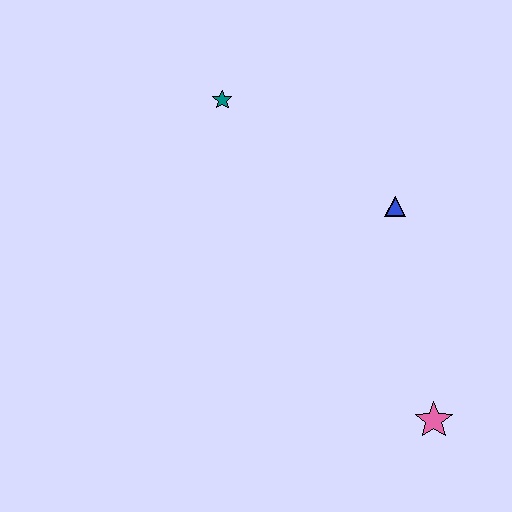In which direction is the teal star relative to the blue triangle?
The teal star is to the left of the blue triangle.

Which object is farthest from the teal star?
The pink star is farthest from the teal star.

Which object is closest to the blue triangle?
The teal star is closest to the blue triangle.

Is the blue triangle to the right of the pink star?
No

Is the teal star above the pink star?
Yes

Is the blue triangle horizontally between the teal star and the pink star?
Yes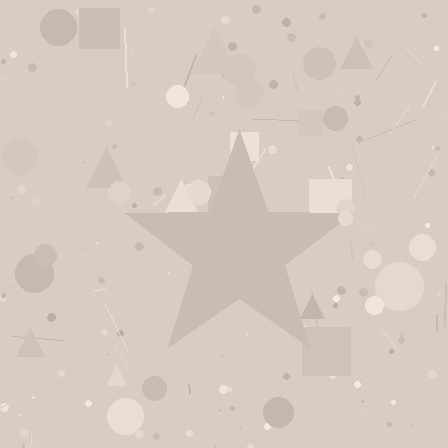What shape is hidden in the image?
A star is hidden in the image.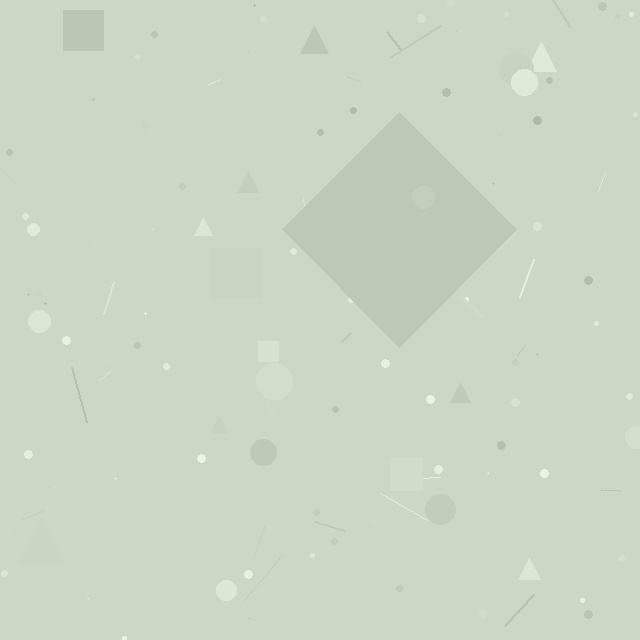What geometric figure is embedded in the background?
A diamond is embedded in the background.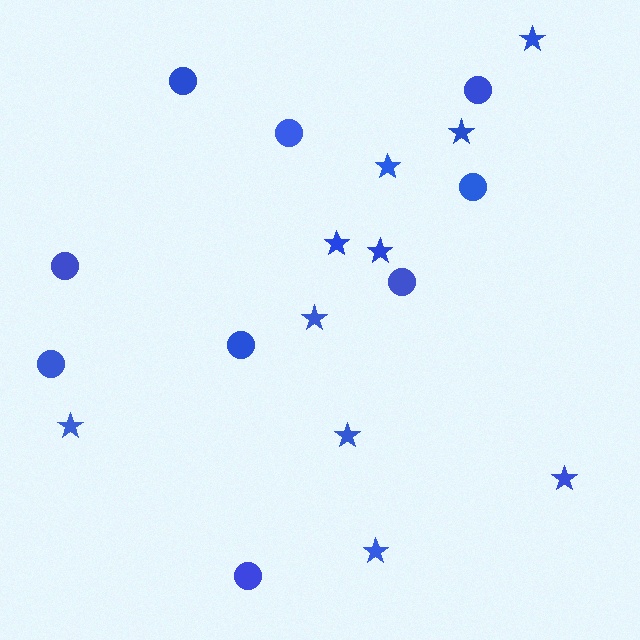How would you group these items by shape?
There are 2 groups: one group of circles (9) and one group of stars (10).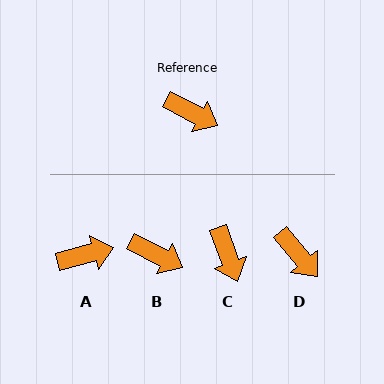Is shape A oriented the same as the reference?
No, it is off by about 42 degrees.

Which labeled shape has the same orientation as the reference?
B.